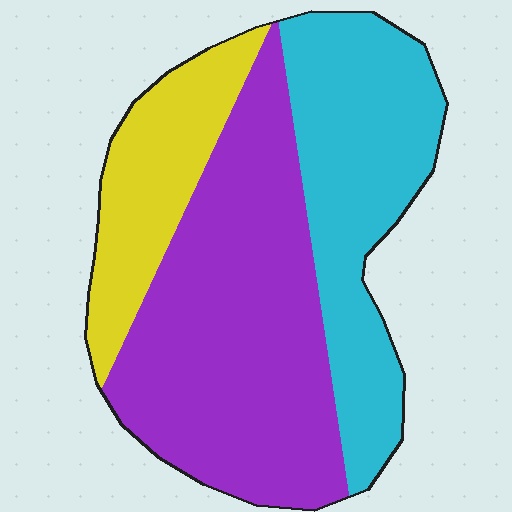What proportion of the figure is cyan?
Cyan covers 33% of the figure.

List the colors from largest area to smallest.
From largest to smallest: purple, cyan, yellow.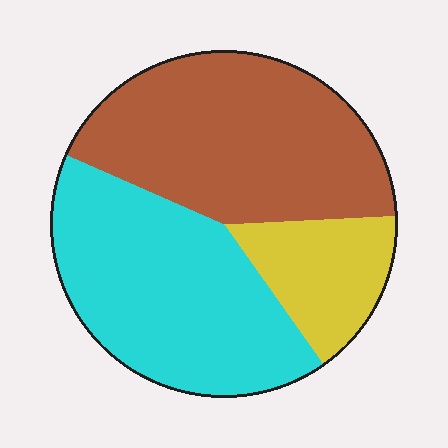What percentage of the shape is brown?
Brown covers 43% of the shape.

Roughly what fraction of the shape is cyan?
Cyan takes up about two fifths (2/5) of the shape.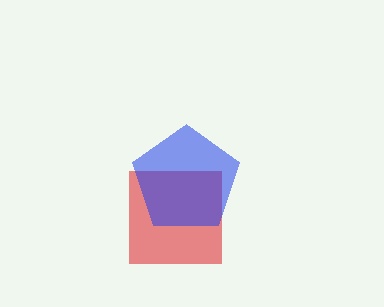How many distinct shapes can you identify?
There are 2 distinct shapes: a red square, a blue pentagon.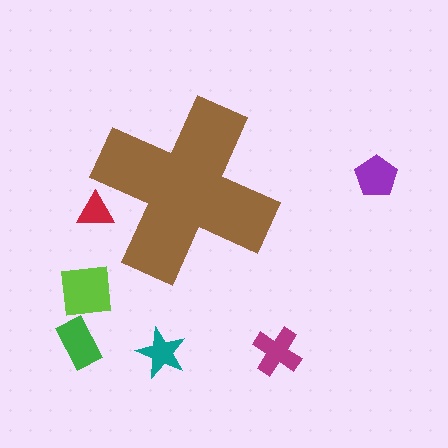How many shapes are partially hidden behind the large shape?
1 shape is partially hidden.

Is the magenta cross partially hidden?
No, the magenta cross is fully visible.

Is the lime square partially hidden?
No, the lime square is fully visible.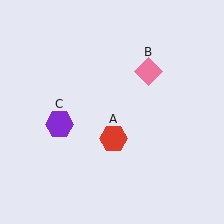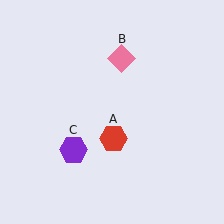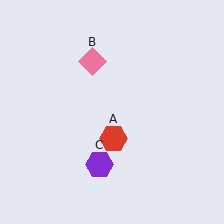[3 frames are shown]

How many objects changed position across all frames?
2 objects changed position: pink diamond (object B), purple hexagon (object C).